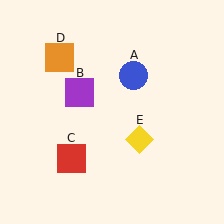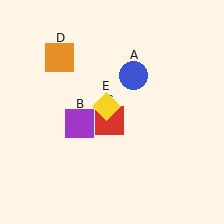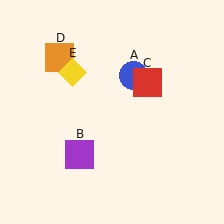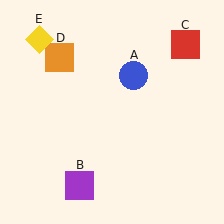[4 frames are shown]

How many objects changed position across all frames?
3 objects changed position: purple square (object B), red square (object C), yellow diamond (object E).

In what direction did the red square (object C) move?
The red square (object C) moved up and to the right.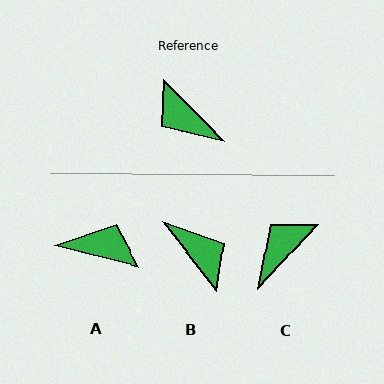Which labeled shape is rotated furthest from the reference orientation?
B, about 173 degrees away.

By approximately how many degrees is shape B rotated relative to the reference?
Approximately 173 degrees counter-clockwise.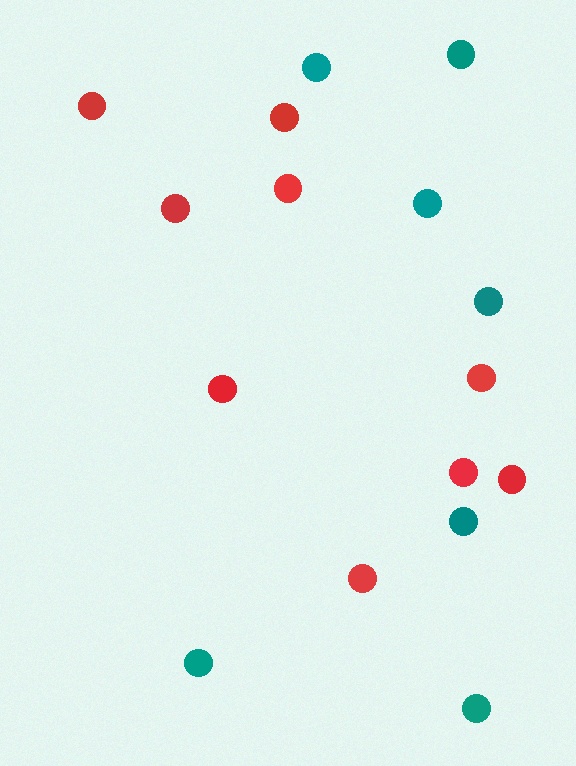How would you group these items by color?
There are 2 groups: one group of teal circles (7) and one group of red circles (9).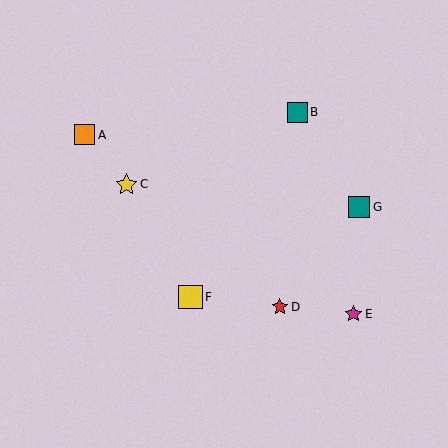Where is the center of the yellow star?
The center of the yellow star is at (126, 184).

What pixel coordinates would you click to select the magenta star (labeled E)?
Click at (354, 314) to select the magenta star E.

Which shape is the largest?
The yellow square (labeled F) is the largest.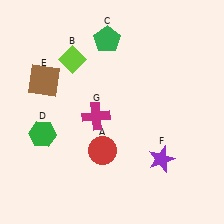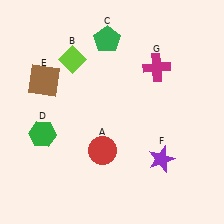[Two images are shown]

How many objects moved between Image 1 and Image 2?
1 object moved between the two images.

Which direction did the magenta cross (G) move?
The magenta cross (G) moved right.